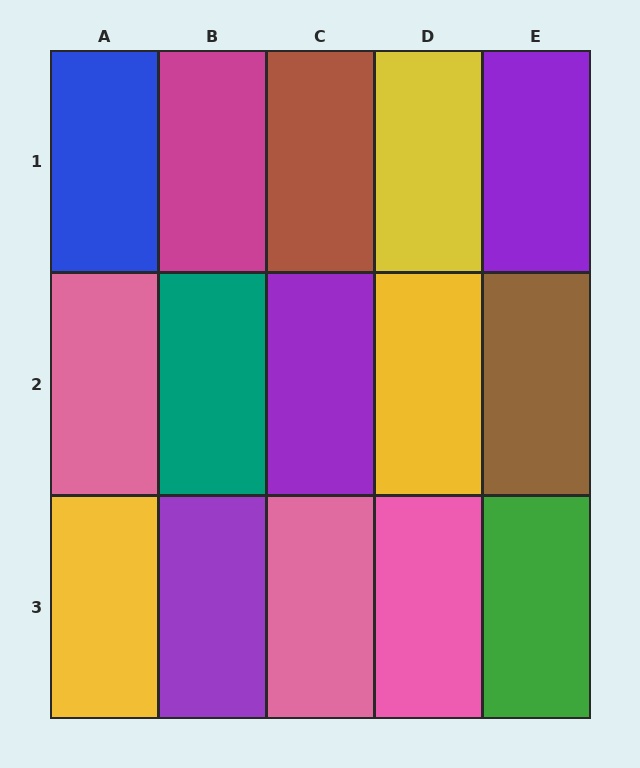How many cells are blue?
1 cell is blue.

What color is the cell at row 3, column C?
Pink.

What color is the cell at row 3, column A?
Yellow.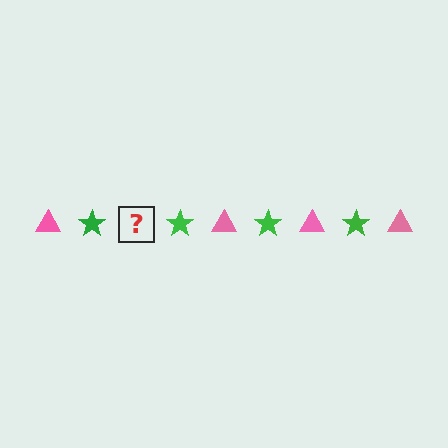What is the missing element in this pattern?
The missing element is a pink triangle.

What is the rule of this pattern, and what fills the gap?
The rule is that the pattern alternates between pink triangle and green star. The gap should be filled with a pink triangle.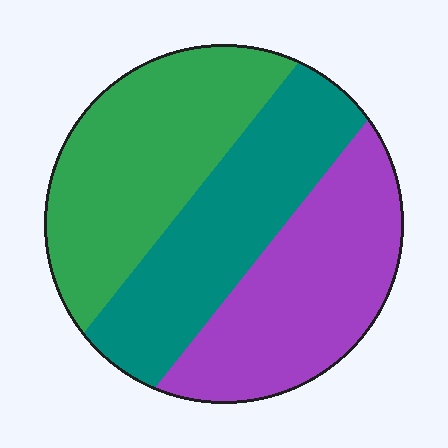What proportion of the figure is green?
Green takes up about one third (1/3) of the figure.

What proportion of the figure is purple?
Purple covers around 35% of the figure.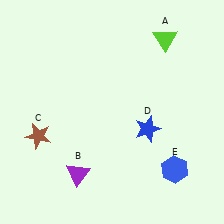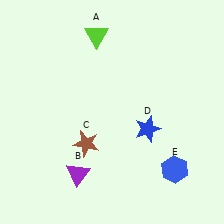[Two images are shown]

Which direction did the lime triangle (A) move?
The lime triangle (A) moved left.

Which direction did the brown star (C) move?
The brown star (C) moved right.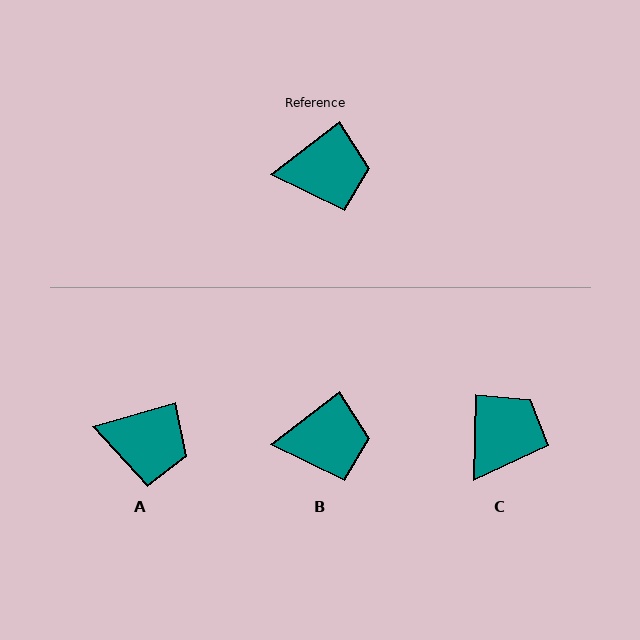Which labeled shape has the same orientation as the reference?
B.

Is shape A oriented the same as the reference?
No, it is off by about 21 degrees.